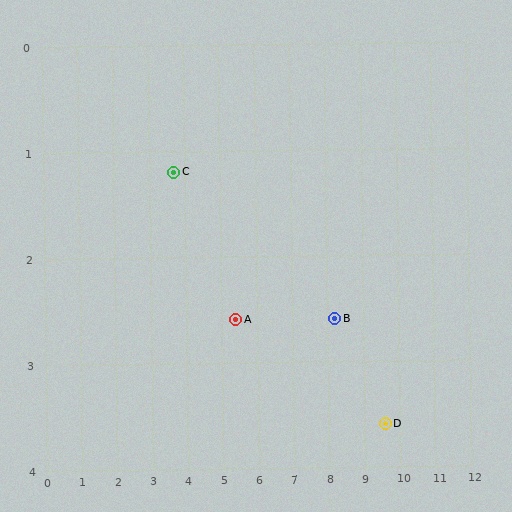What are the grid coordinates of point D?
Point D is at approximately (9.6, 3.6).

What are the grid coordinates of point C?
Point C is at approximately (3.7, 1.2).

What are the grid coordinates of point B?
Point B is at approximately (8.2, 2.6).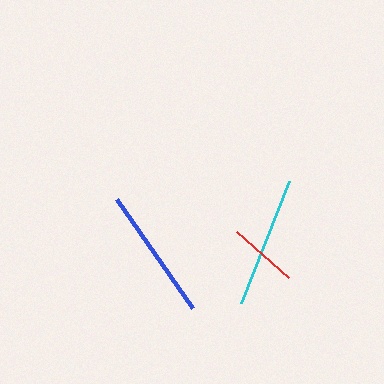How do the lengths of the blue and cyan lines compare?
The blue and cyan lines are approximately the same length.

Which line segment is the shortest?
The red line is the shortest at approximately 69 pixels.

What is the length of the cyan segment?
The cyan segment is approximately 130 pixels long.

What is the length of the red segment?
The red segment is approximately 69 pixels long.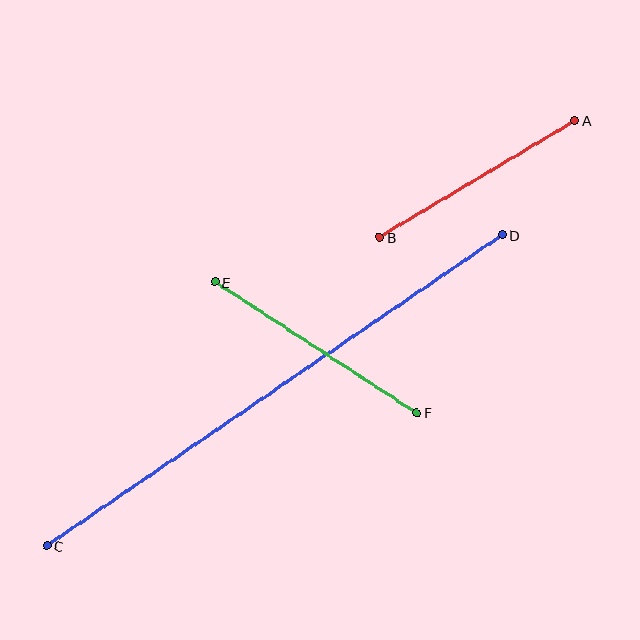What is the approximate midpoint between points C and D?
The midpoint is at approximately (275, 390) pixels.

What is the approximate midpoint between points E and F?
The midpoint is at approximately (316, 347) pixels.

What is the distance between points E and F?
The distance is approximately 240 pixels.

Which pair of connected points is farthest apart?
Points C and D are farthest apart.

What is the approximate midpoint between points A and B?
The midpoint is at approximately (477, 179) pixels.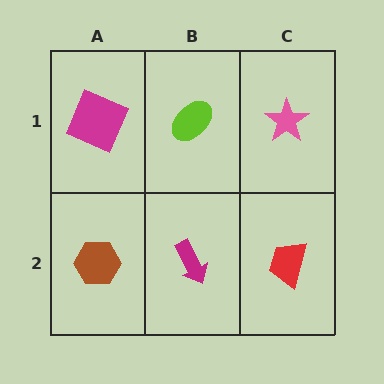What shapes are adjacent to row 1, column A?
A brown hexagon (row 2, column A), a lime ellipse (row 1, column B).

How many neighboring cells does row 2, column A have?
2.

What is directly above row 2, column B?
A lime ellipse.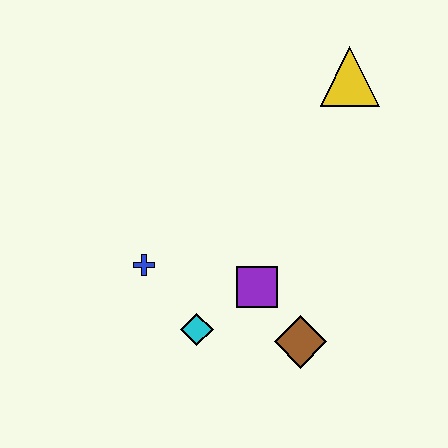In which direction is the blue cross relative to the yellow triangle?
The blue cross is to the left of the yellow triangle.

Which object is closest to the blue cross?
The cyan diamond is closest to the blue cross.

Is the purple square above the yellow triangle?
No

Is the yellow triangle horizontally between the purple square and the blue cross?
No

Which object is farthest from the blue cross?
The yellow triangle is farthest from the blue cross.